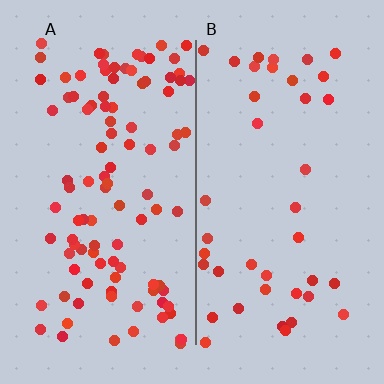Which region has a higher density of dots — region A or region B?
A (the left).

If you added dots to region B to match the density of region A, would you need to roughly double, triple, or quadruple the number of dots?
Approximately triple.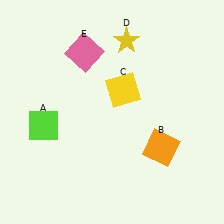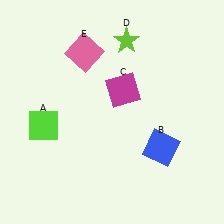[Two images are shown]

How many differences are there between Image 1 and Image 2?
There are 3 differences between the two images.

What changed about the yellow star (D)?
In Image 1, D is yellow. In Image 2, it changed to lime.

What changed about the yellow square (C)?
In Image 1, C is yellow. In Image 2, it changed to magenta.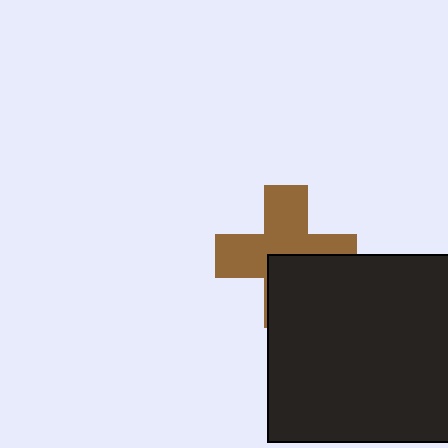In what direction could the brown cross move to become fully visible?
The brown cross could move up. That would shift it out from behind the black square entirely.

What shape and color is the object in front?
The object in front is a black square.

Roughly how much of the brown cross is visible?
About half of it is visible (roughly 61%).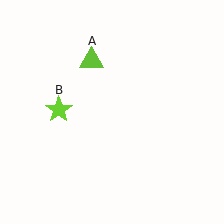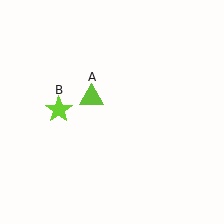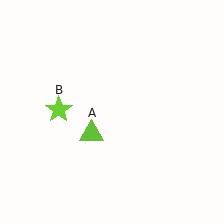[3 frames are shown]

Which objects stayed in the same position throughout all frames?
Lime star (object B) remained stationary.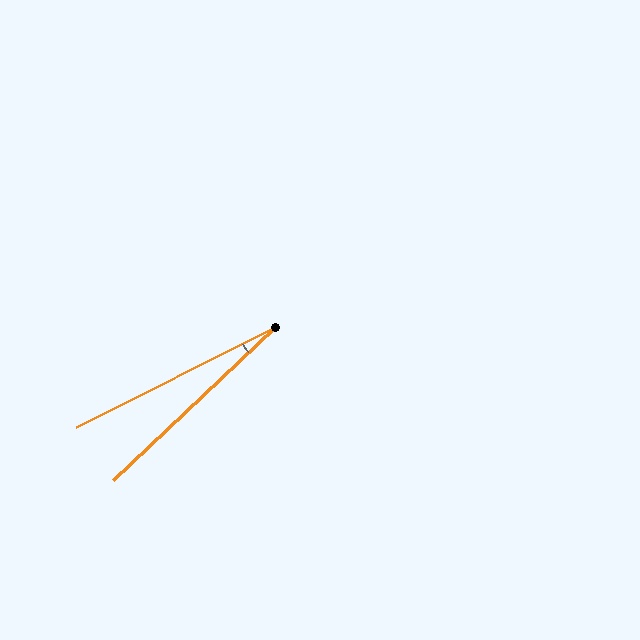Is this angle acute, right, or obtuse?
It is acute.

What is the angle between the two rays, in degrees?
Approximately 17 degrees.